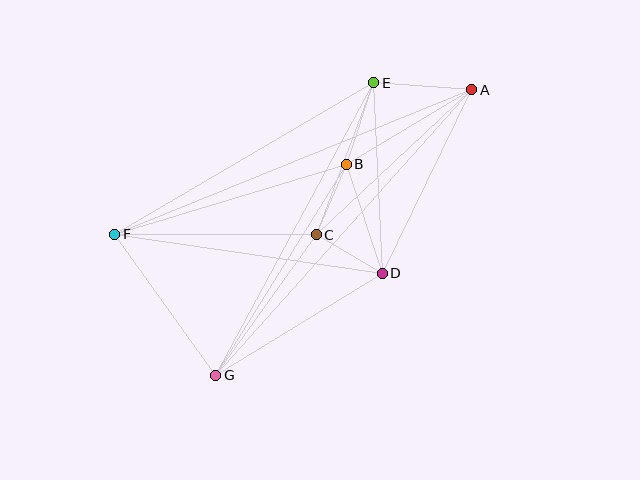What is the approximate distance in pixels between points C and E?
The distance between C and E is approximately 162 pixels.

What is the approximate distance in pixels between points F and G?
The distance between F and G is approximately 173 pixels.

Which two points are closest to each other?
Points C and D are closest to each other.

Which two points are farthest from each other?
Points A and F are farthest from each other.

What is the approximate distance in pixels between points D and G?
The distance between D and G is approximately 195 pixels.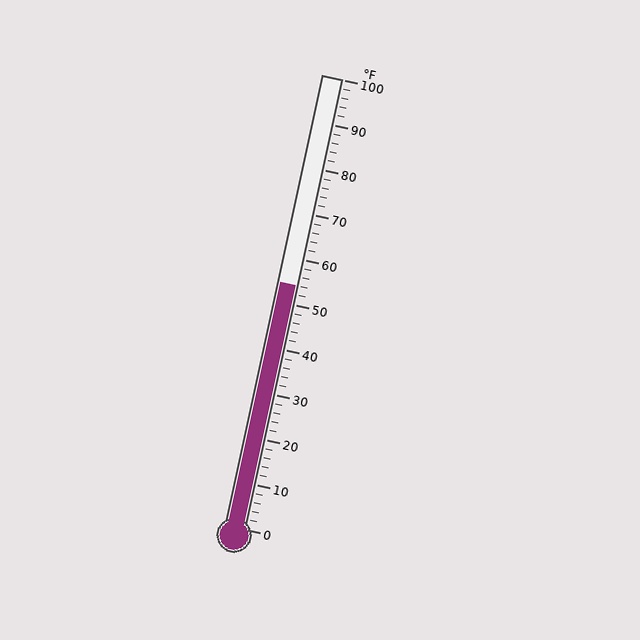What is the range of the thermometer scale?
The thermometer scale ranges from 0°F to 100°F.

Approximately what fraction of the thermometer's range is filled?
The thermometer is filled to approximately 55% of its range.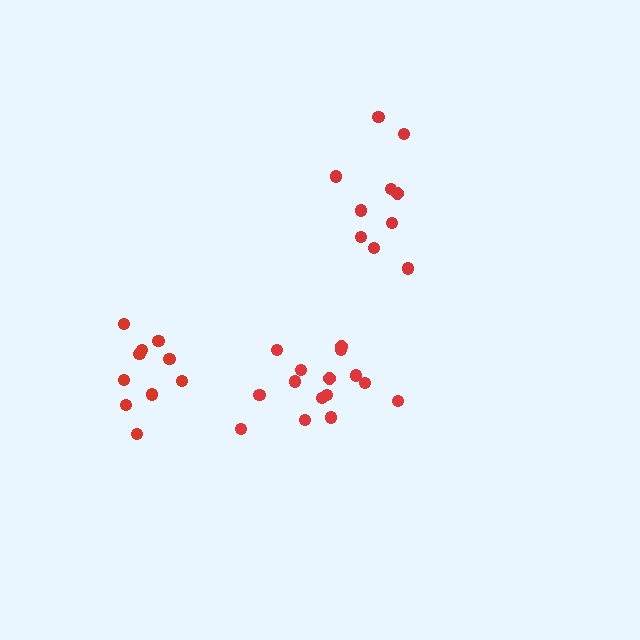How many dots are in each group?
Group 1: 10 dots, Group 2: 15 dots, Group 3: 10 dots (35 total).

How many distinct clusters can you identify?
There are 3 distinct clusters.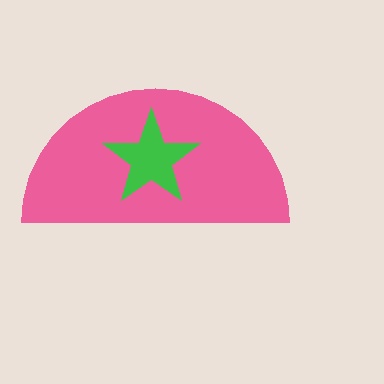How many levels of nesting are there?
2.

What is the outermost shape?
The pink semicircle.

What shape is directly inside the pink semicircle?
The green star.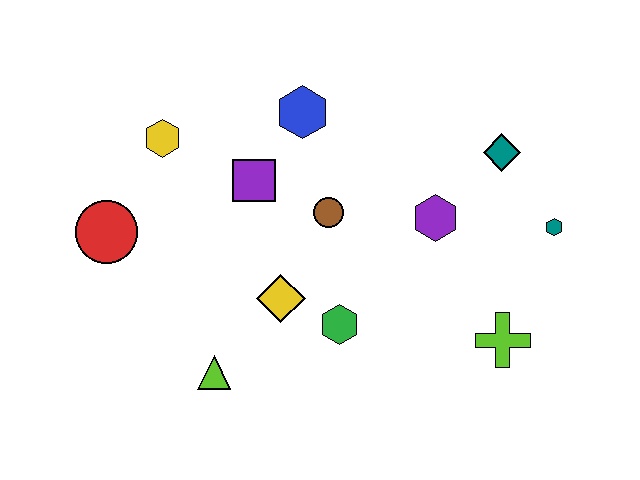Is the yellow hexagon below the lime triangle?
No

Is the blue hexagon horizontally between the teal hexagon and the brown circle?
No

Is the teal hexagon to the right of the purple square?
Yes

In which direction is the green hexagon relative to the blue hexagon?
The green hexagon is below the blue hexagon.